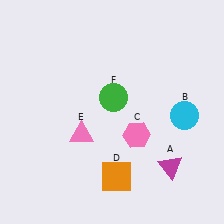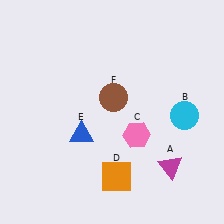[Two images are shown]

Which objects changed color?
E changed from pink to blue. F changed from green to brown.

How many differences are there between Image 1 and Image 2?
There are 2 differences between the two images.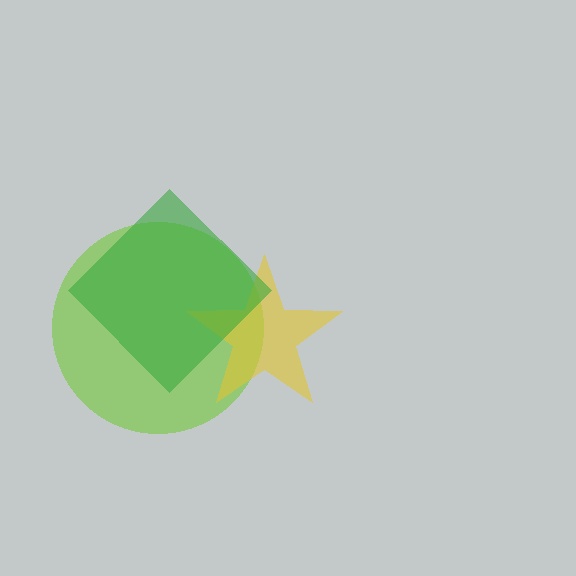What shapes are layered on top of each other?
The layered shapes are: a lime circle, a yellow star, a green diamond.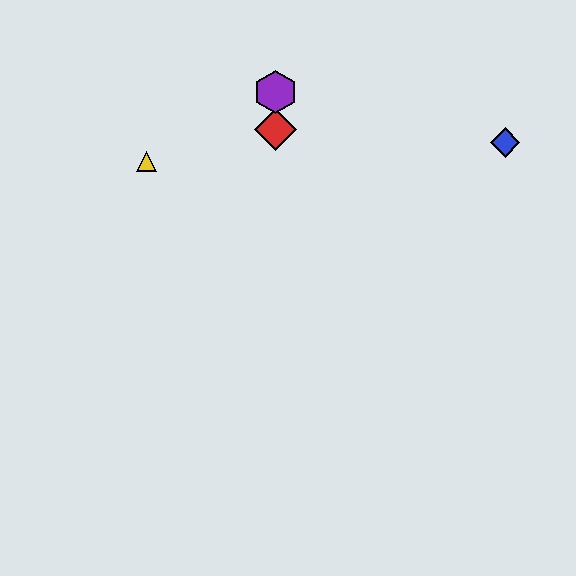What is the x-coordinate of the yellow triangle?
The yellow triangle is at x≈147.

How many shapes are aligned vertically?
3 shapes (the red diamond, the green star, the purple hexagon) are aligned vertically.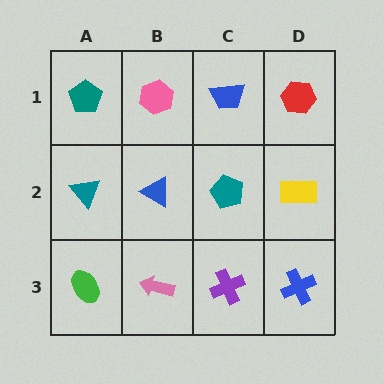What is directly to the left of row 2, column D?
A teal pentagon.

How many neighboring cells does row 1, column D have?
2.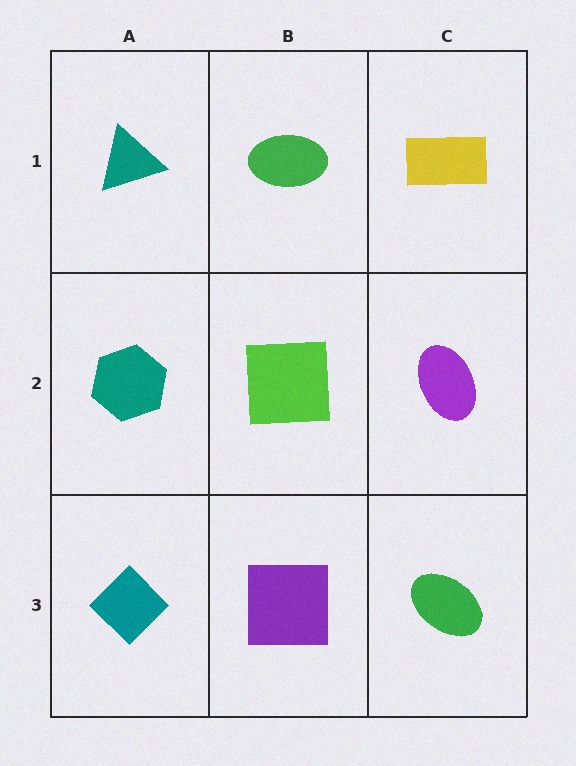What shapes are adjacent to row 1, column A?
A teal hexagon (row 2, column A), a green ellipse (row 1, column B).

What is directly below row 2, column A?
A teal diamond.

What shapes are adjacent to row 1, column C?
A purple ellipse (row 2, column C), a green ellipse (row 1, column B).